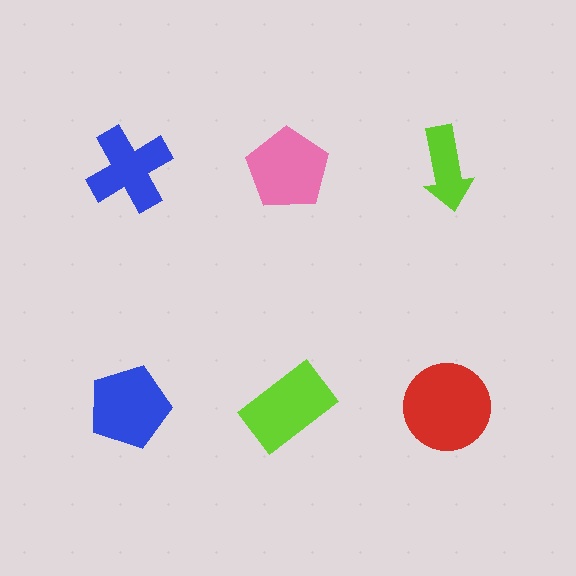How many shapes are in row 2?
3 shapes.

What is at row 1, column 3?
A lime arrow.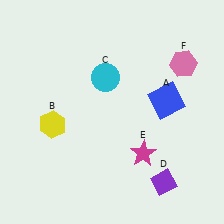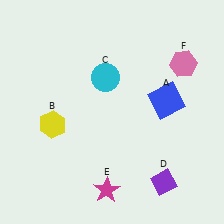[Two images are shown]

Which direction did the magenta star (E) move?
The magenta star (E) moved left.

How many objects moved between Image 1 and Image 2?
1 object moved between the two images.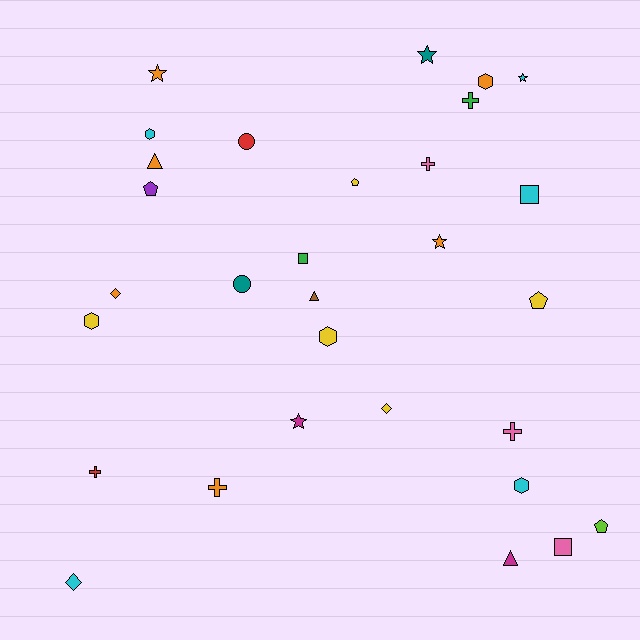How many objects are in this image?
There are 30 objects.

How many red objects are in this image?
There are 2 red objects.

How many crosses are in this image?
There are 5 crosses.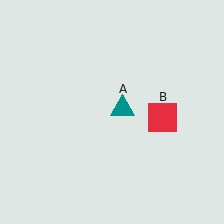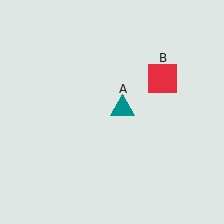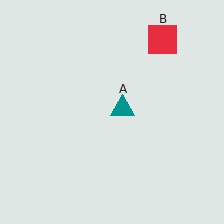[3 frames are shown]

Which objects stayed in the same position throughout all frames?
Teal triangle (object A) remained stationary.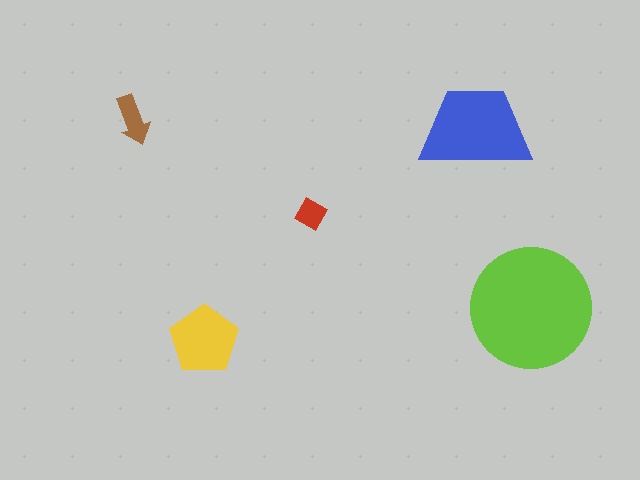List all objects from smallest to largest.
The red diamond, the brown arrow, the yellow pentagon, the blue trapezoid, the lime circle.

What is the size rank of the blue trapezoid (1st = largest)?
2nd.